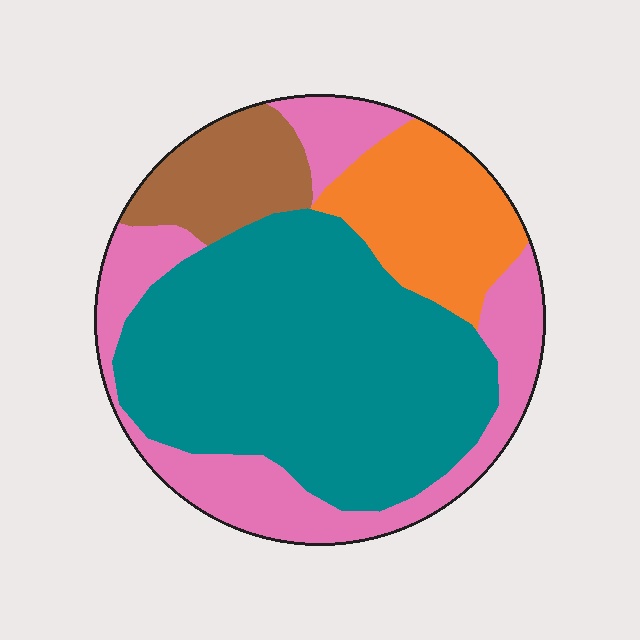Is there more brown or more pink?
Pink.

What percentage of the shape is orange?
Orange takes up less than a quarter of the shape.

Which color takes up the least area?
Brown, at roughly 10%.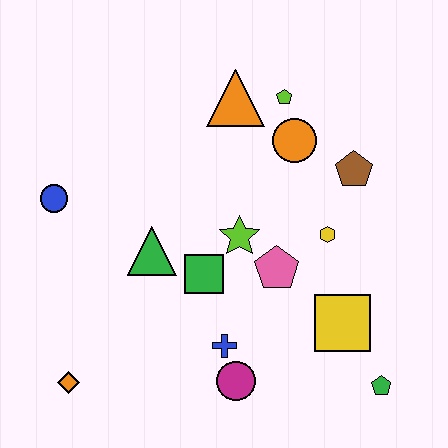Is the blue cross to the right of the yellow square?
No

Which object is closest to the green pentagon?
The yellow square is closest to the green pentagon.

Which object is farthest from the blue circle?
The green pentagon is farthest from the blue circle.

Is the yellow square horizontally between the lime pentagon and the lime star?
No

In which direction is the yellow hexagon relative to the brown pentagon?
The yellow hexagon is below the brown pentagon.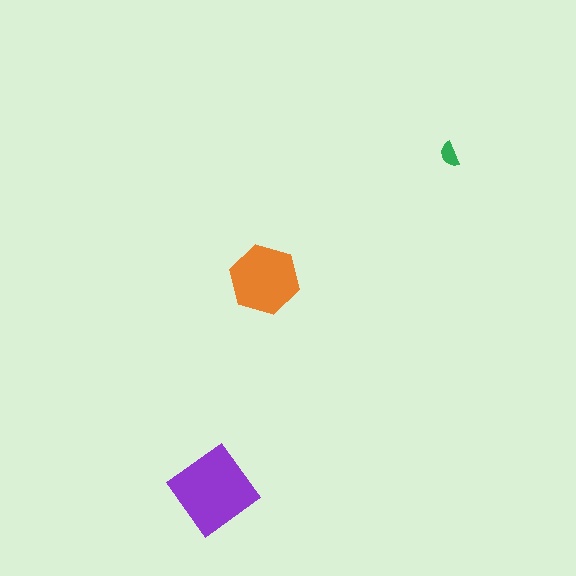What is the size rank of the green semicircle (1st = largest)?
3rd.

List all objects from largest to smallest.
The purple diamond, the orange hexagon, the green semicircle.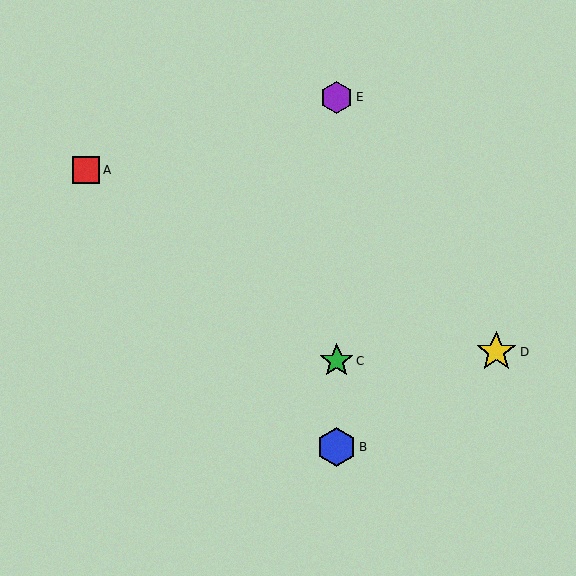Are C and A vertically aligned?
No, C is at x≈337 and A is at x≈86.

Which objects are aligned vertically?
Objects B, C, E are aligned vertically.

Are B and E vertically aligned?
Yes, both are at x≈337.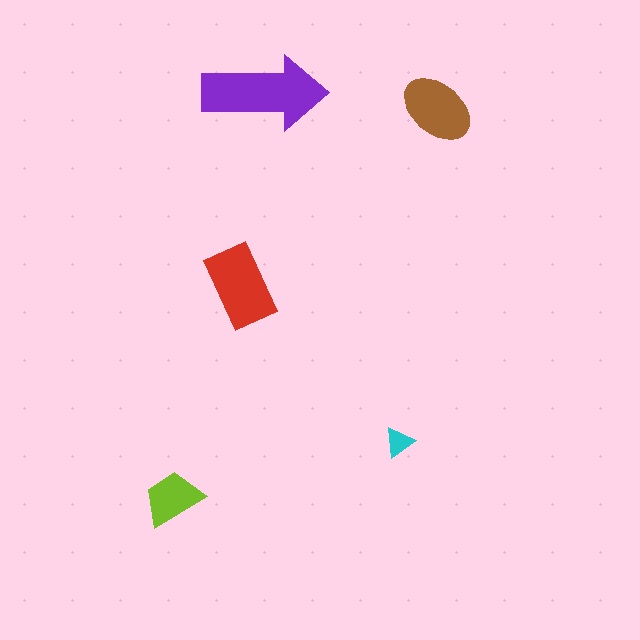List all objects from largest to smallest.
The purple arrow, the red rectangle, the brown ellipse, the lime trapezoid, the cyan triangle.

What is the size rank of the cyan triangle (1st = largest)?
5th.